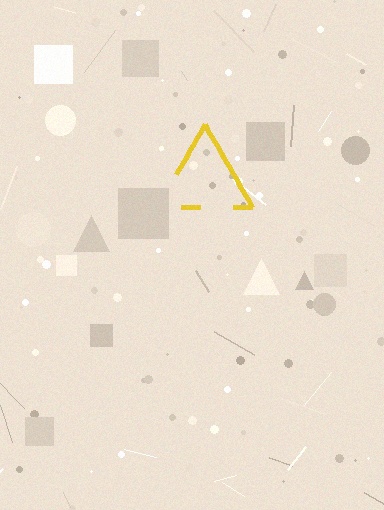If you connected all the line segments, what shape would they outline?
They would outline a triangle.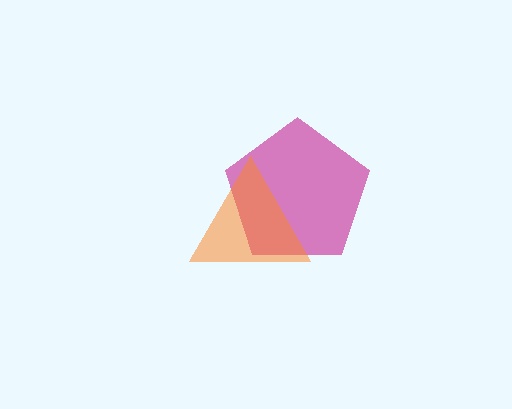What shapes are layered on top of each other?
The layered shapes are: a magenta pentagon, an orange triangle.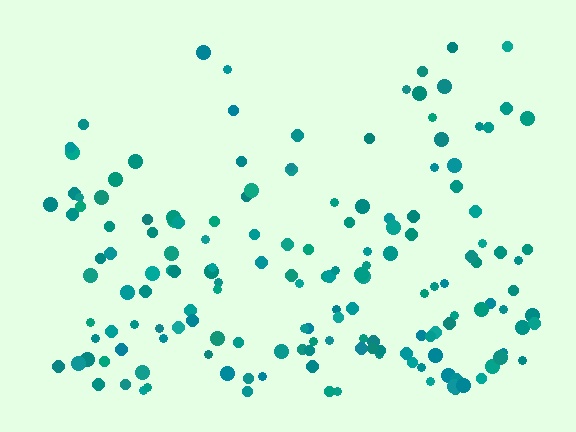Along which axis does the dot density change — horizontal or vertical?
Vertical.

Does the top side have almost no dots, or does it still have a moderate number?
Still a moderate number, just noticeably fewer than the bottom.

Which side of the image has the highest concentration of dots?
The bottom.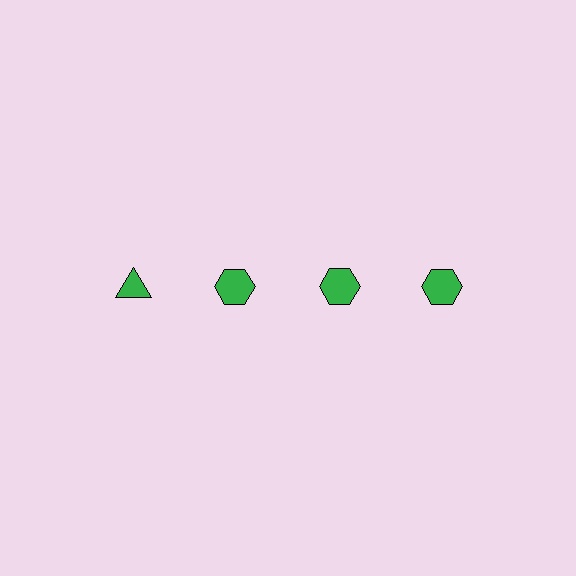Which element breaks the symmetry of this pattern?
The green triangle in the top row, leftmost column breaks the symmetry. All other shapes are green hexagons.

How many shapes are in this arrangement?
There are 4 shapes arranged in a grid pattern.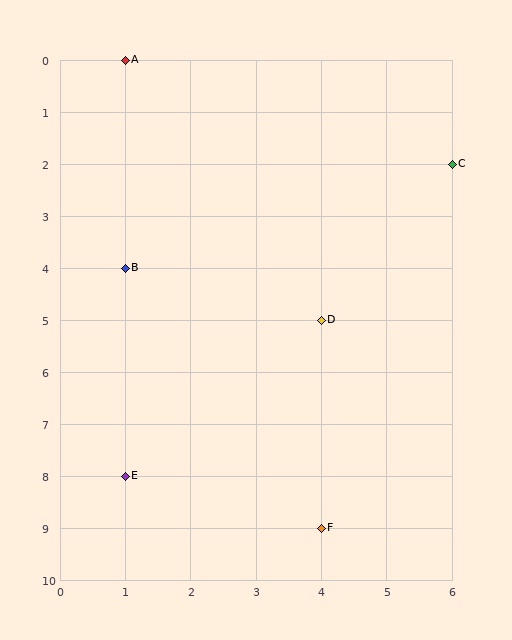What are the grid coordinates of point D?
Point D is at grid coordinates (4, 5).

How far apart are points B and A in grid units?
Points B and A are 4 rows apart.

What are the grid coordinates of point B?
Point B is at grid coordinates (1, 4).